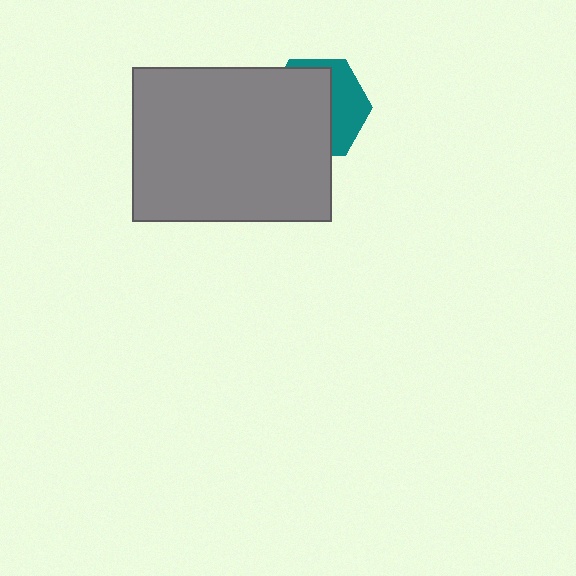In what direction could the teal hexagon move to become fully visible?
The teal hexagon could move right. That would shift it out from behind the gray rectangle entirely.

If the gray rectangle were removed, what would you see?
You would see the complete teal hexagon.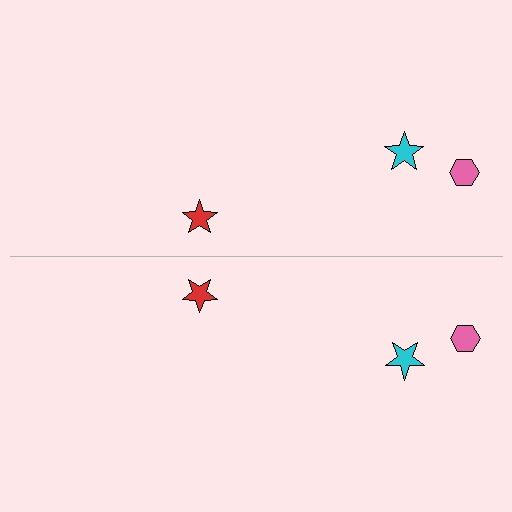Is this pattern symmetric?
Yes, this pattern has bilateral (reflection) symmetry.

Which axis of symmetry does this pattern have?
The pattern has a horizontal axis of symmetry running through the center of the image.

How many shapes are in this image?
There are 6 shapes in this image.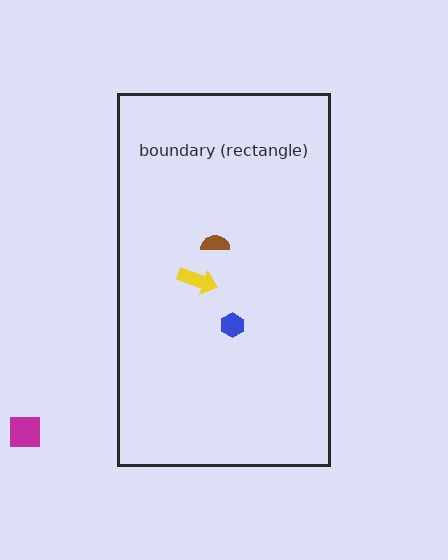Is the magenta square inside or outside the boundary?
Outside.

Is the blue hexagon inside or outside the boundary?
Inside.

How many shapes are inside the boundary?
3 inside, 1 outside.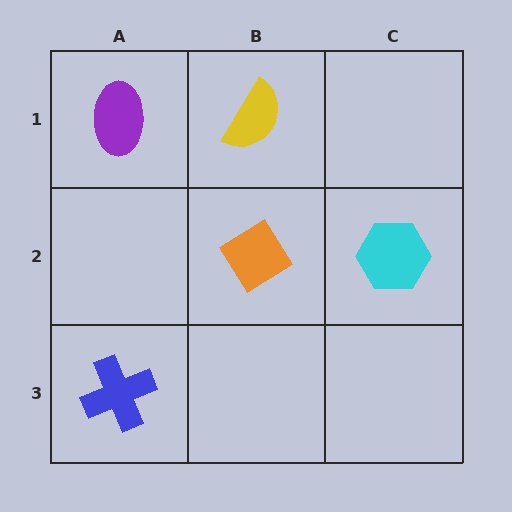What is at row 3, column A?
A blue cross.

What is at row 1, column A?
A purple ellipse.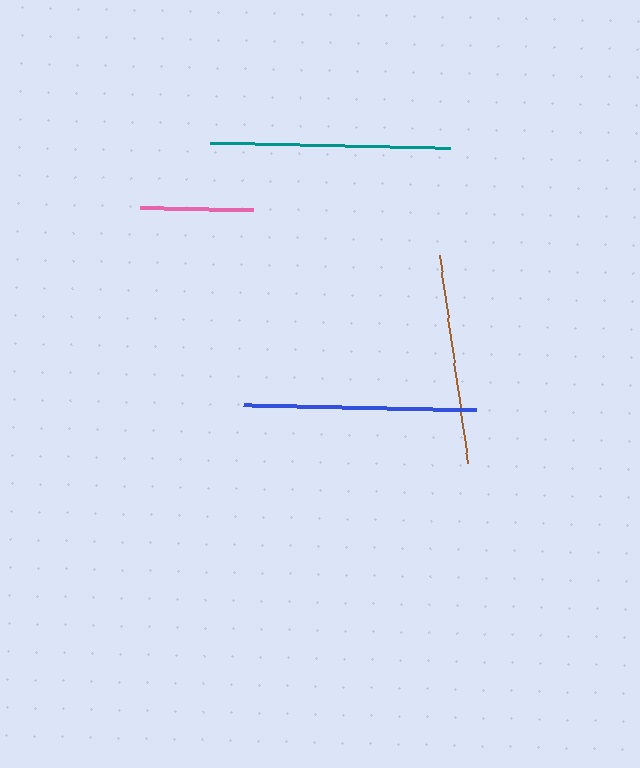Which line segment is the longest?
The teal line is the longest at approximately 240 pixels.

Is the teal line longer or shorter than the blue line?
The teal line is longer than the blue line.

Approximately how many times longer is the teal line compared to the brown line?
The teal line is approximately 1.1 times the length of the brown line.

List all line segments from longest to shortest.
From longest to shortest: teal, blue, brown, pink.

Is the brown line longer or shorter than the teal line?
The teal line is longer than the brown line.